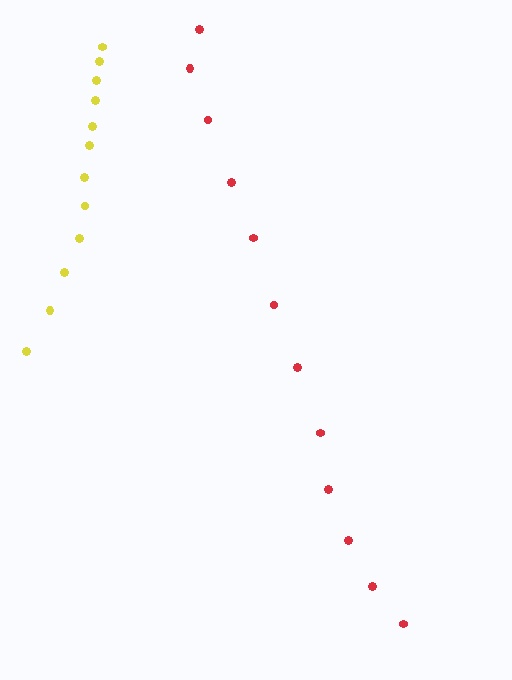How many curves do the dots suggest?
There are 2 distinct paths.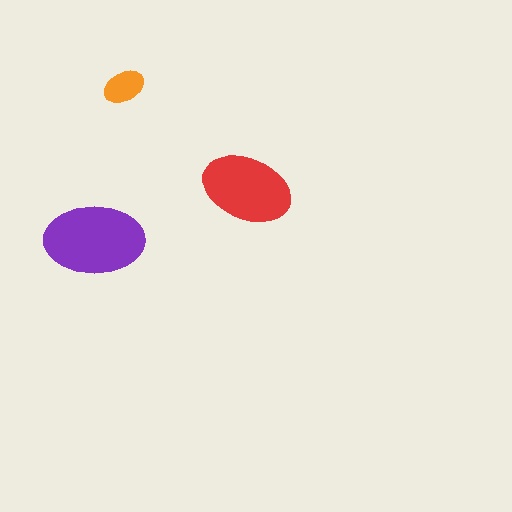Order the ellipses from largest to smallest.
the purple one, the red one, the orange one.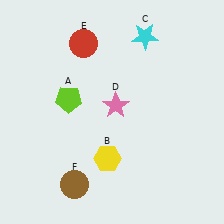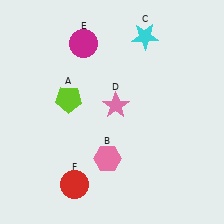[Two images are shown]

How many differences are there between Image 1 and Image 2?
There are 3 differences between the two images.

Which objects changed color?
B changed from yellow to pink. E changed from red to magenta. F changed from brown to red.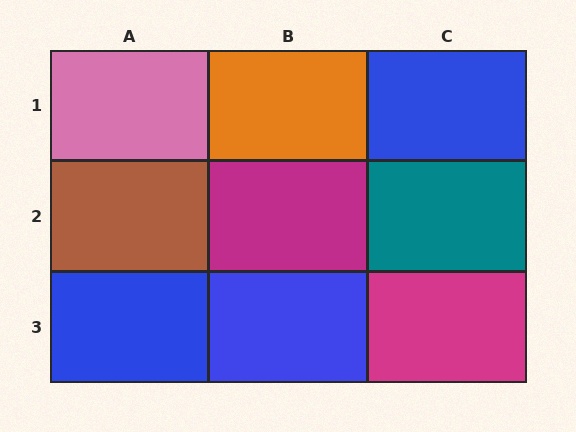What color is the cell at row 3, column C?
Magenta.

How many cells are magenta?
2 cells are magenta.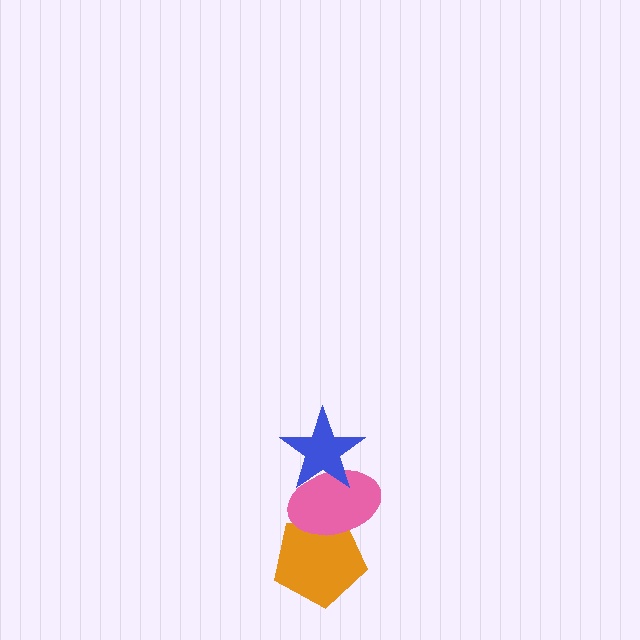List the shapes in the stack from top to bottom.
From top to bottom: the blue star, the pink ellipse, the orange pentagon.